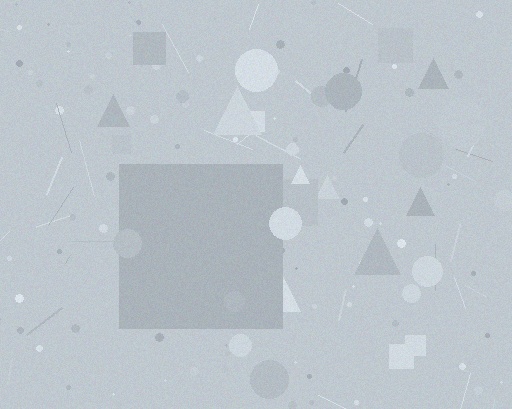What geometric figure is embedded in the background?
A square is embedded in the background.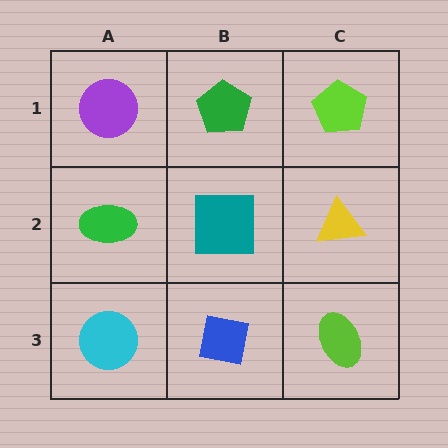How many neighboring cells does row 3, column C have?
2.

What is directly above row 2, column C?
A lime pentagon.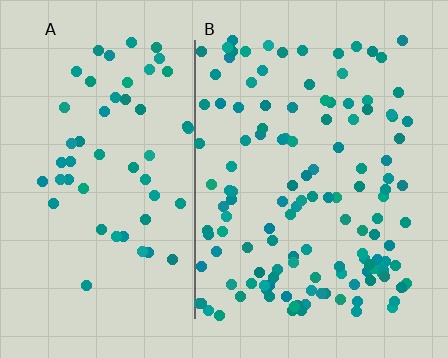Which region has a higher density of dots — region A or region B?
B (the right).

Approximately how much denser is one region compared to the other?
Approximately 2.4× — region B over region A.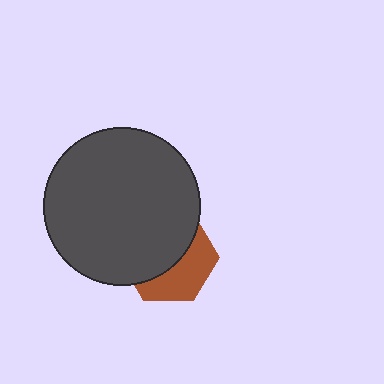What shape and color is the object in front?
The object in front is a dark gray circle.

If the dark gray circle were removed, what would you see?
You would see the complete brown hexagon.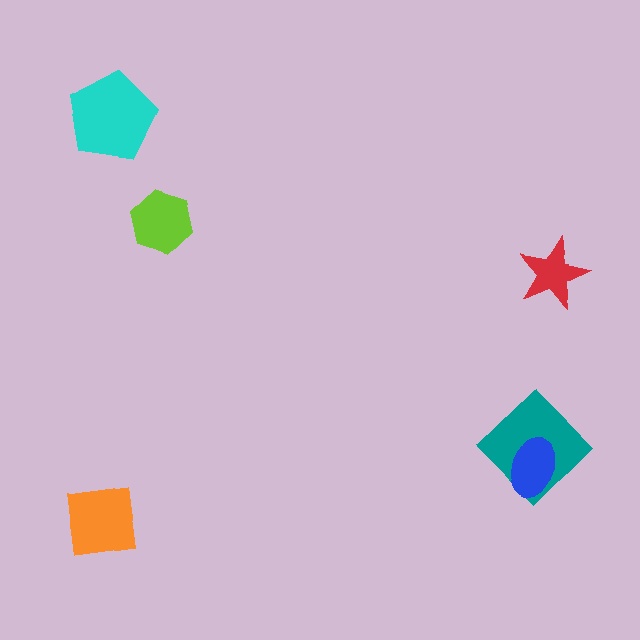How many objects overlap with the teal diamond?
1 object overlaps with the teal diamond.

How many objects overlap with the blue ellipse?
1 object overlaps with the blue ellipse.